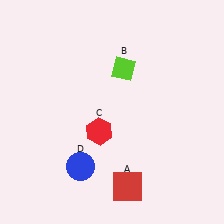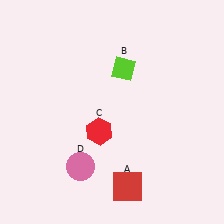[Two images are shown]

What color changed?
The circle (D) changed from blue in Image 1 to pink in Image 2.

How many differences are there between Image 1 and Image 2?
There is 1 difference between the two images.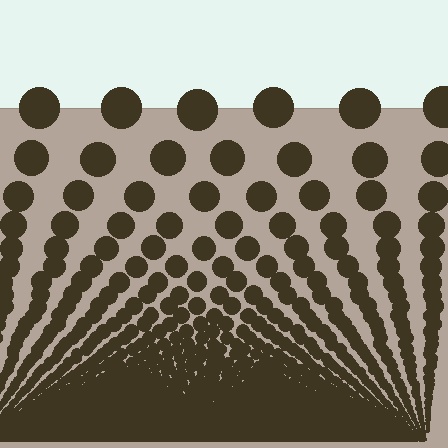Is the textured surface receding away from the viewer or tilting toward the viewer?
The surface appears to tilt toward the viewer. Texture elements get larger and sparser toward the top.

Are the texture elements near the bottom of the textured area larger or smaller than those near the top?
Smaller. The gradient is inverted — elements near the bottom are smaller and denser.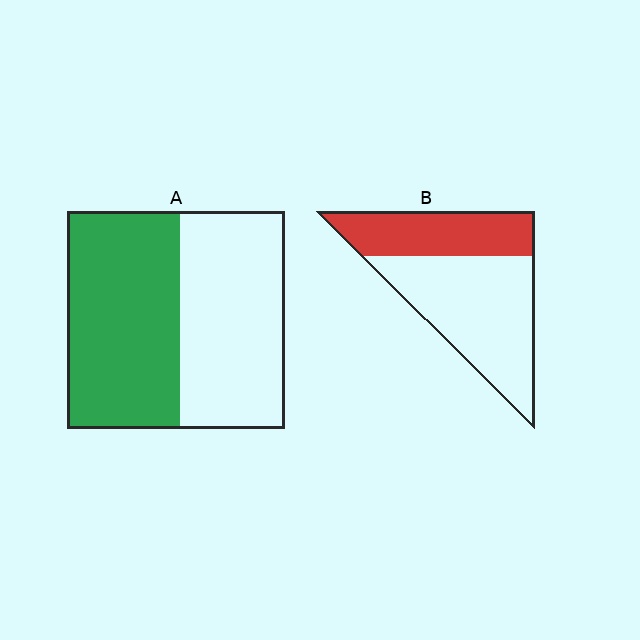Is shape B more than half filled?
No.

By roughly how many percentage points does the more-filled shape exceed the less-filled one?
By roughly 15 percentage points (A over B).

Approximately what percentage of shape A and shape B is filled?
A is approximately 50% and B is approximately 35%.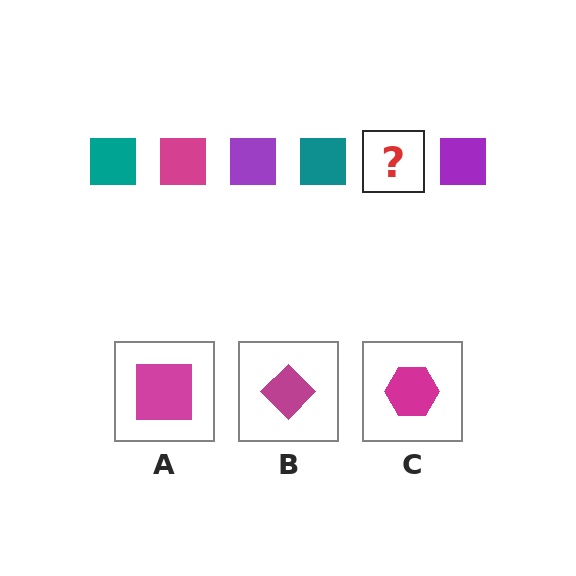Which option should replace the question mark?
Option A.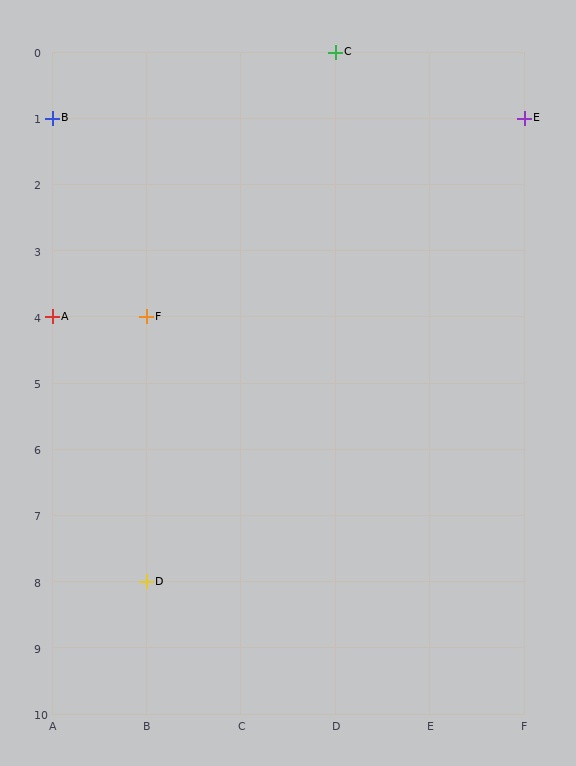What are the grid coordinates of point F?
Point F is at grid coordinates (B, 4).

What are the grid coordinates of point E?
Point E is at grid coordinates (F, 1).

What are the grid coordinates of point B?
Point B is at grid coordinates (A, 1).